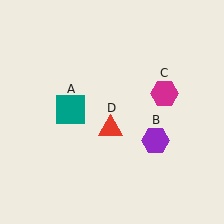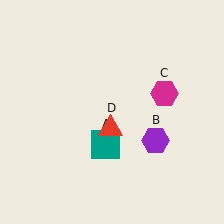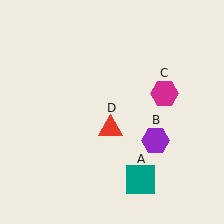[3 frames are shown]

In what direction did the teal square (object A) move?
The teal square (object A) moved down and to the right.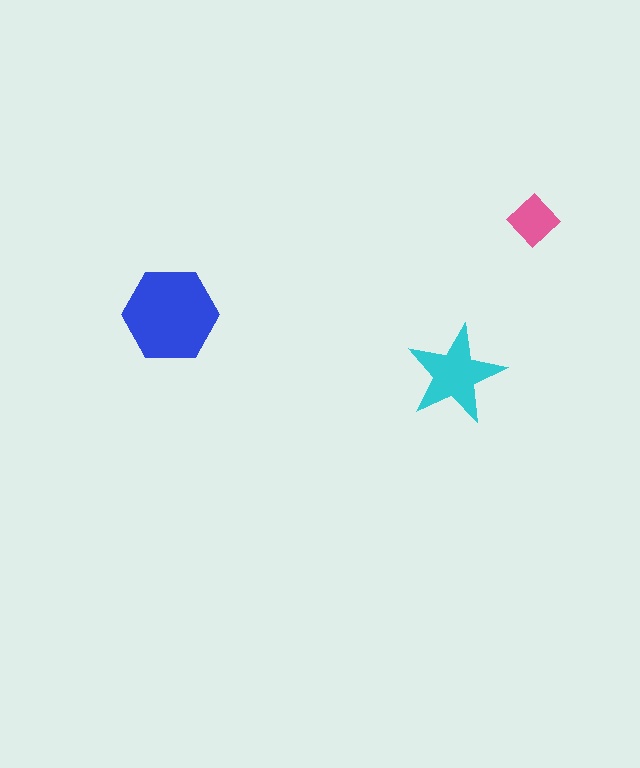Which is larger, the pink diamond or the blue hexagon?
The blue hexagon.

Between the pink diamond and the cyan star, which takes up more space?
The cyan star.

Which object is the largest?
The blue hexagon.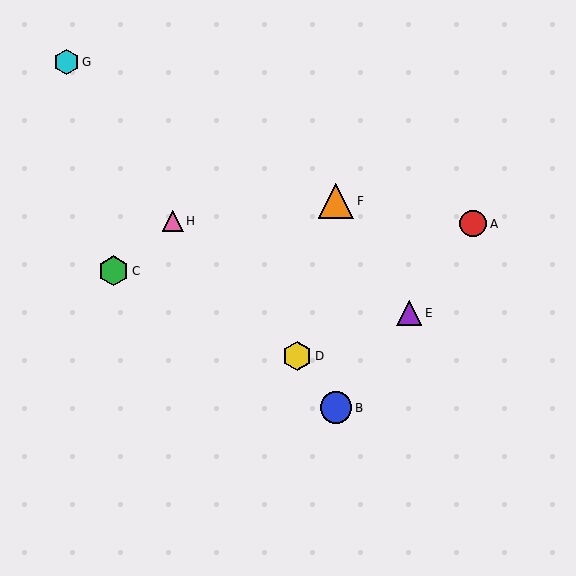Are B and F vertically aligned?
Yes, both are at x≈336.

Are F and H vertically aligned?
No, F is at x≈336 and H is at x≈173.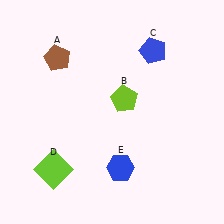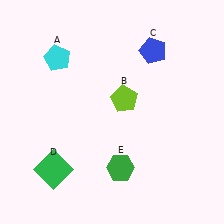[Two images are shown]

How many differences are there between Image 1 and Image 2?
There are 3 differences between the two images.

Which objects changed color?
A changed from brown to cyan. D changed from lime to green. E changed from blue to green.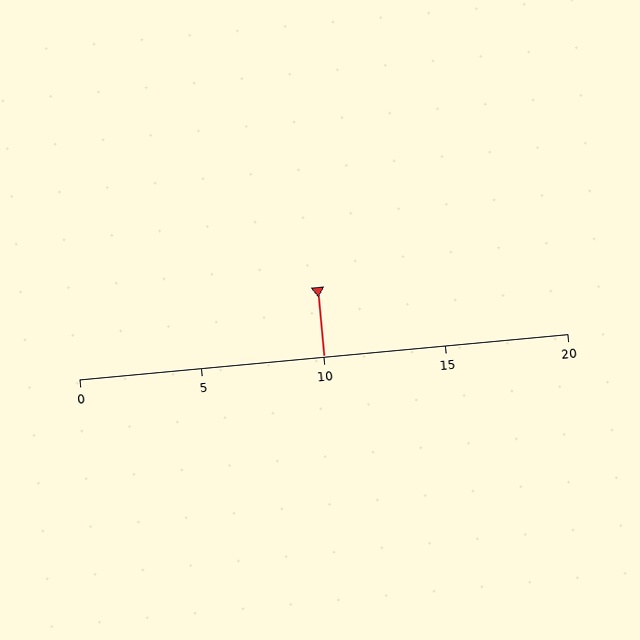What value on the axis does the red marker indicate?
The marker indicates approximately 10.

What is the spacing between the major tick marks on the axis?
The major ticks are spaced 5 apart.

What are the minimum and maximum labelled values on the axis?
The axis runs from 0 to 20.